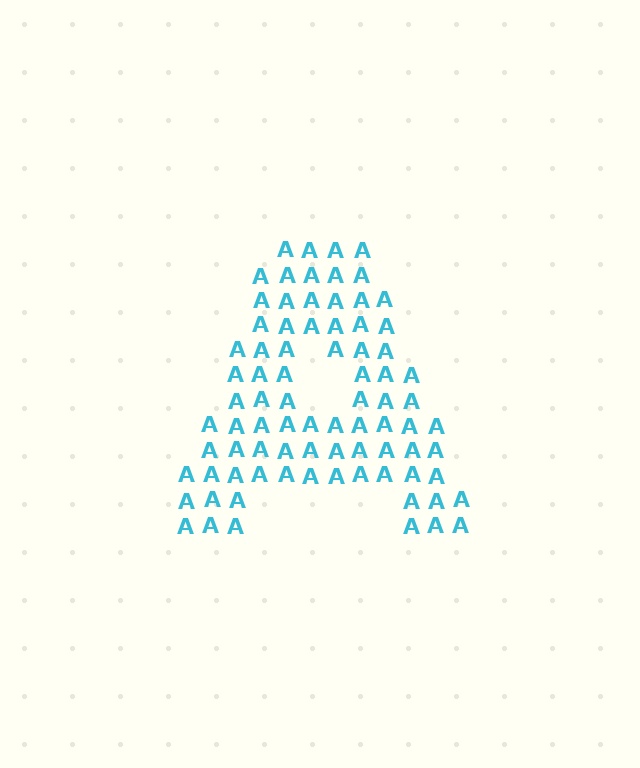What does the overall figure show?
The overall figure shows the letter A.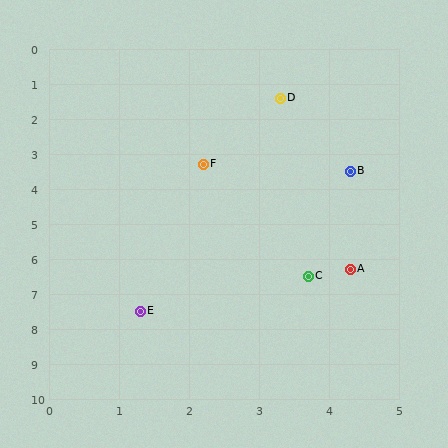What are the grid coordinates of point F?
Point F is at approximately (2.2, 3.3).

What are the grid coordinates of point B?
Point B is at approximately (4.3, 3.5).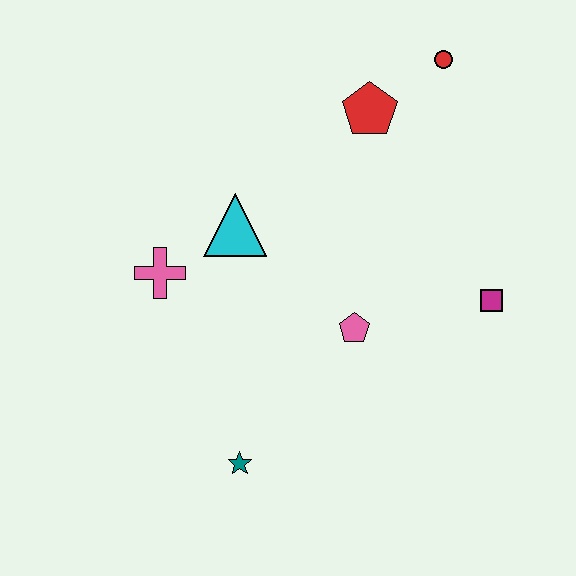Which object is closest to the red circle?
The red pentagon is closest to the red circle.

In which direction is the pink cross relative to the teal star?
The pink cross is above the teal star.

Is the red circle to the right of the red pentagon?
Yes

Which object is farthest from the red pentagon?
The teal star is farthest from the red pentagon.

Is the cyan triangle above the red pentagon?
No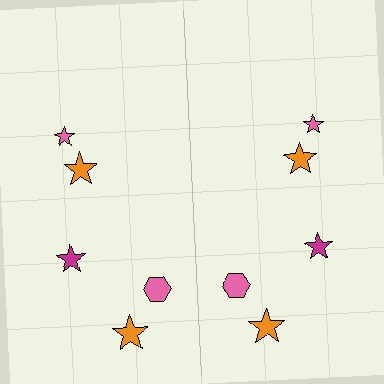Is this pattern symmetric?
Yes, this pattern has bilateral (reflection) symmetry.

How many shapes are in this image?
There are 10 shapes in this image.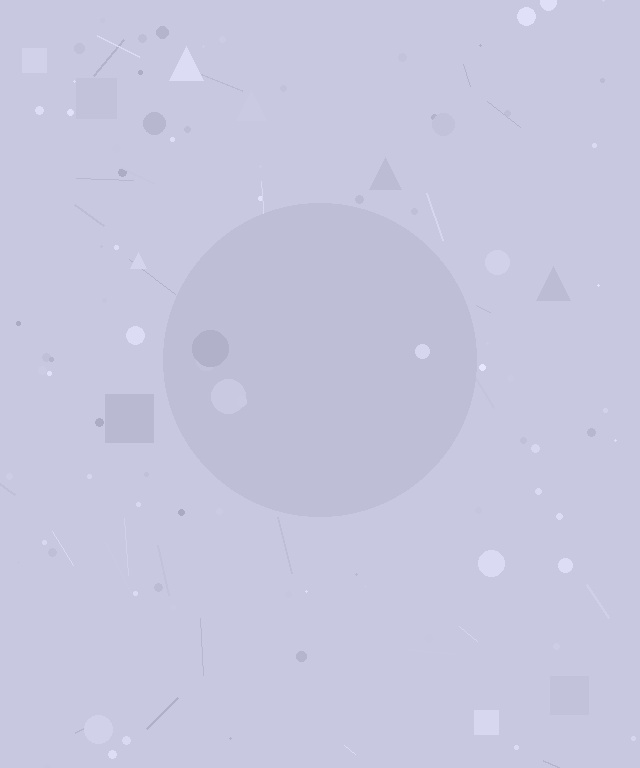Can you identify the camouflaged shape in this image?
The camouflaged shape is a circle.